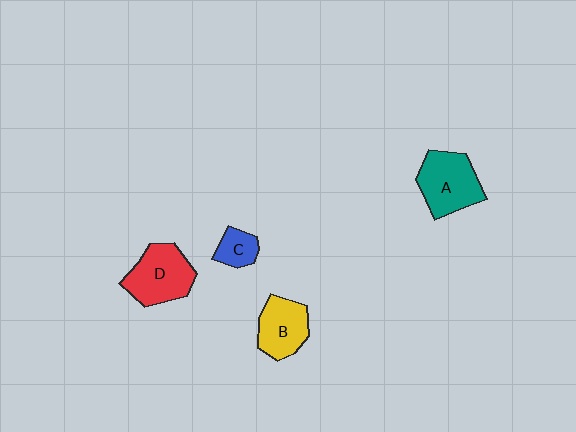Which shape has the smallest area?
Shape C (blue).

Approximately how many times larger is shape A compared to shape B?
Approximately 1.2 times.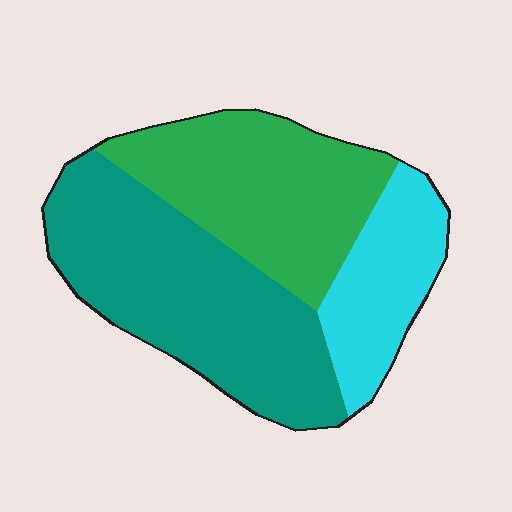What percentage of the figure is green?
Green covers about 35% of the figure.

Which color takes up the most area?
Teal, at roughly 45%.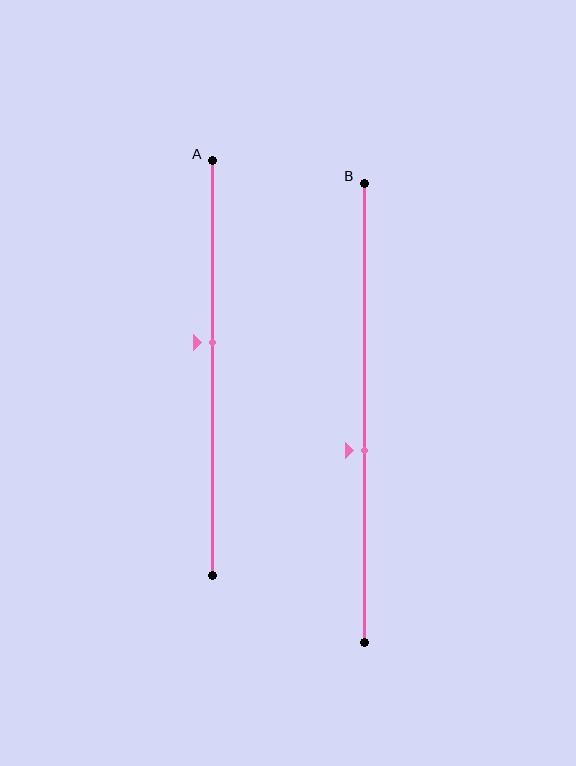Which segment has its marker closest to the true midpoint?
Segment A has its marker closest to the true midpoint.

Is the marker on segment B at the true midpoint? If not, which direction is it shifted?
No, the marker on segment B is shifted downward by about 8% of the segment length.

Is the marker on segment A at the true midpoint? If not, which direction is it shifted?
No, the marker on segment A is shifted upward by about 6% of the segment length.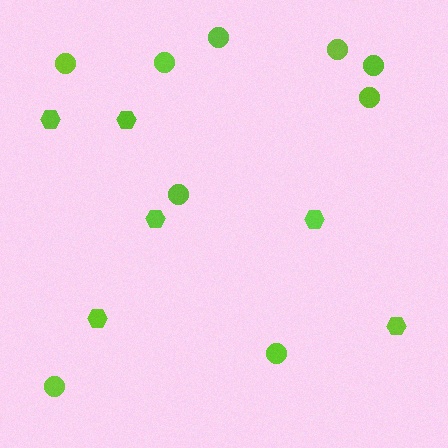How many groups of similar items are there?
There are 2 groups: one group of hexagons (6) and one group of circles (9).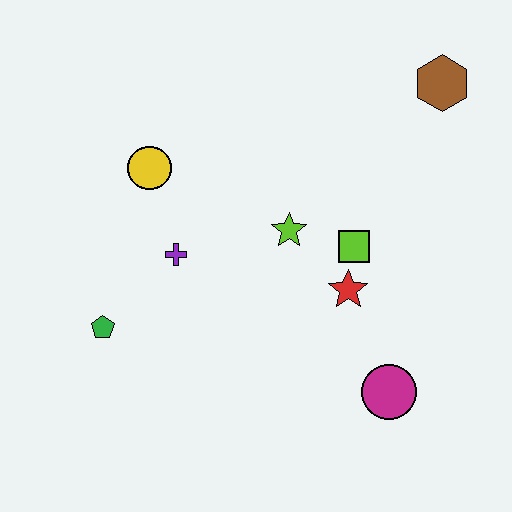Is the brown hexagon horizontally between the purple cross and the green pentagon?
No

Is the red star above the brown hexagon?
No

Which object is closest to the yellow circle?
The purple cross is closest to the yellow circle.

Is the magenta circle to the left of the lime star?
No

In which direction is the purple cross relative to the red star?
The purple cross is to the left of the red star.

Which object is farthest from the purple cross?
The brown hexagon is farthest from the purple cross.